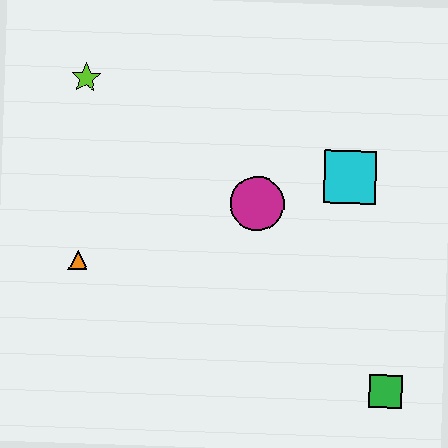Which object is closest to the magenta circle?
The cyan square is closest to the magenta circle.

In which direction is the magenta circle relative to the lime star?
The magenta circle is to the right of the lime star.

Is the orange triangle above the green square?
Yes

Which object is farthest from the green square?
The lime star is farthest from the green square.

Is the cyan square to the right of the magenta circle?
Yes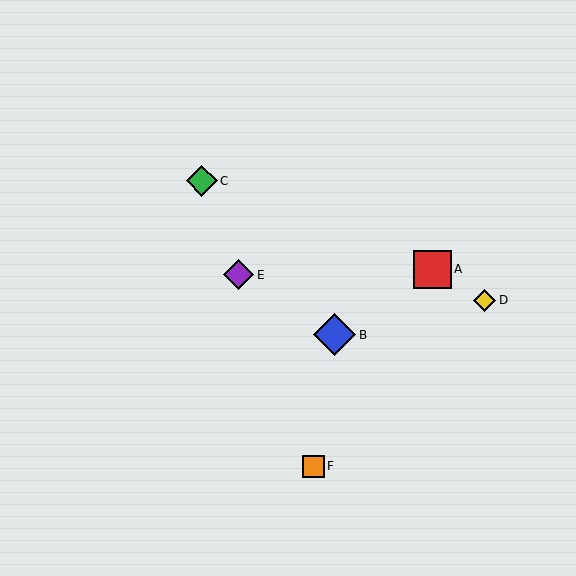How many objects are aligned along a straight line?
3 objects (C, E, F) are aligned along a straight line.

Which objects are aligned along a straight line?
Objects C, E, F are aligned along a straight line.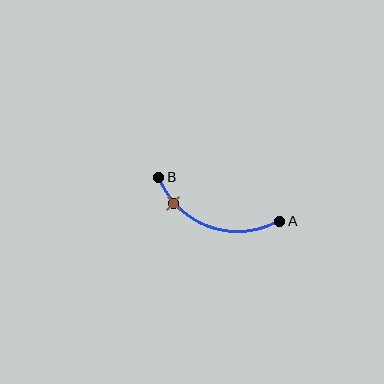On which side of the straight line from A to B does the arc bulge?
The arc bulges below the straight line connecting A and B.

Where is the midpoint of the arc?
The arc midpoint is the point on the curve farthest from the straight line joining A and B. It sits below that line.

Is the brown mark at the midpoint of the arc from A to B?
No. The brown mark lies on the arc but is closer to endpoint B. The arc midpoint would be at the point on the curve equidistant along the arc from both A and B.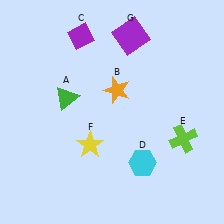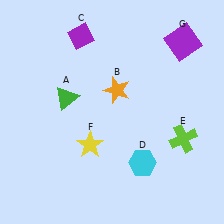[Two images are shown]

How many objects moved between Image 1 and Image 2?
1 object moved between the two images.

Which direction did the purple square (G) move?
The purple square (G) moved right.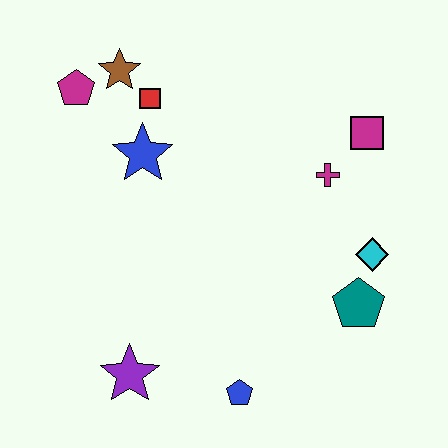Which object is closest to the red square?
The brown star is closest to the red square.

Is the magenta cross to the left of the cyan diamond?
Yes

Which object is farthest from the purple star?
The magenta square is farthest from the purple star.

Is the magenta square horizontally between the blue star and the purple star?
No